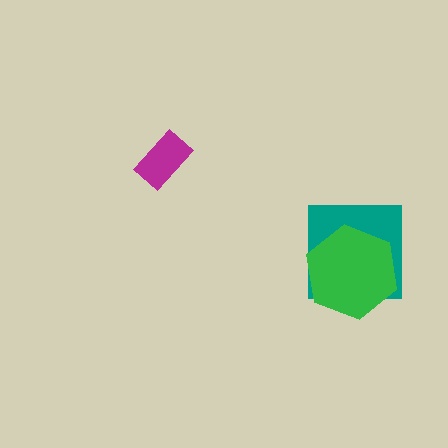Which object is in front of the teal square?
The green hexagon is in front of the teal square.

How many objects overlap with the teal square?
1 object overlaps with the teal square.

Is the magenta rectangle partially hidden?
No, no other shape covers it.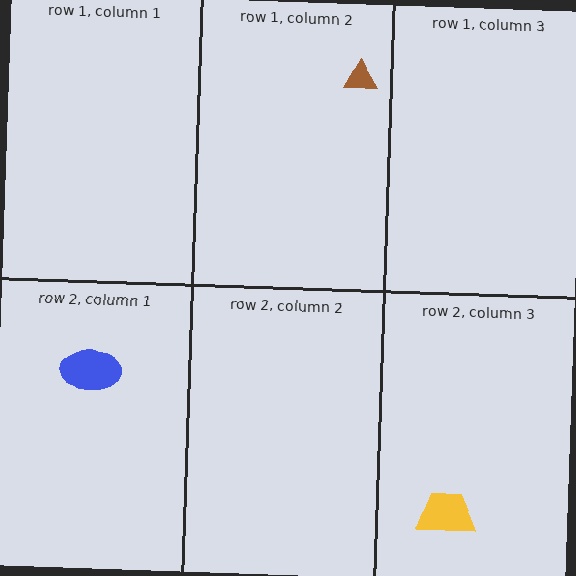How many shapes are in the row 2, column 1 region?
1.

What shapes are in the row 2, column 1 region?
The blue ellipse.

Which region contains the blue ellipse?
The row 2, column 1 region.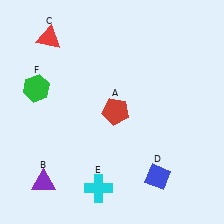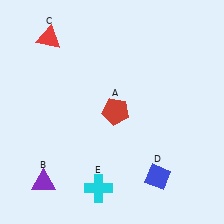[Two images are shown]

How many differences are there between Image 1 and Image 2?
There is 1 difference between the two images.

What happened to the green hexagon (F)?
The green hexagon (F) was removed in Image 2. It was in the top-left area of Image 1.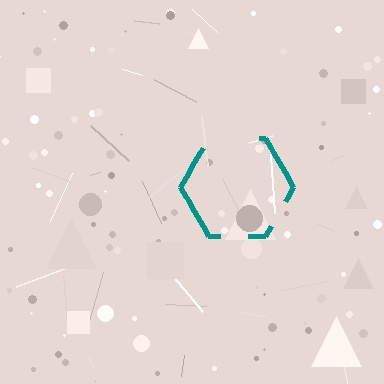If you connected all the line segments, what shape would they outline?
They would outline a hexagon.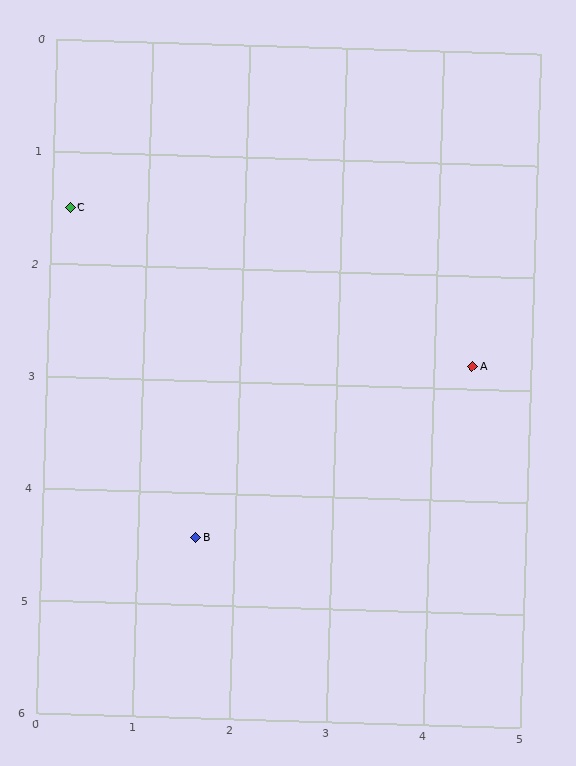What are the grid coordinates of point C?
Point C is at approximately (0.2, 1.5).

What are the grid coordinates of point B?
Point B is at approximately (1.6, 4.4).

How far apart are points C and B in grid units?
Points C and B are about 3.2 grid units apart.